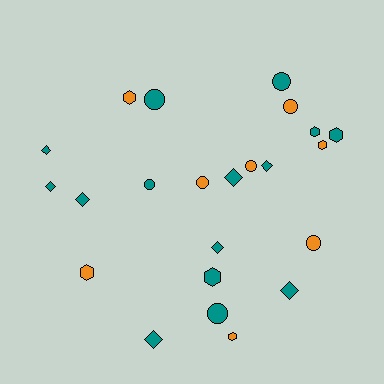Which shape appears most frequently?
Circle, with 8 objects.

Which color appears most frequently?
Teal, with 15 objects.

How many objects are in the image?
There are 23 objects.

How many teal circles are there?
There are 4 teal circles.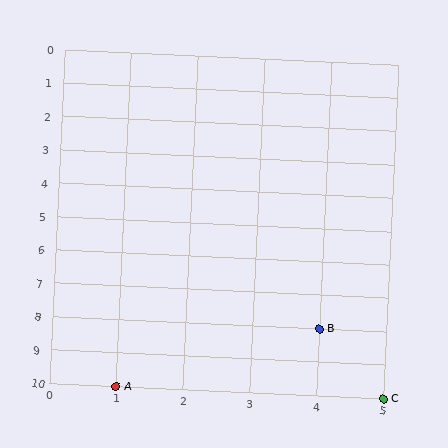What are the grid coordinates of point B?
Point B is at grid coordinates (4, 8).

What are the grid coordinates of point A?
Point A is at grid coordinates (1, 10).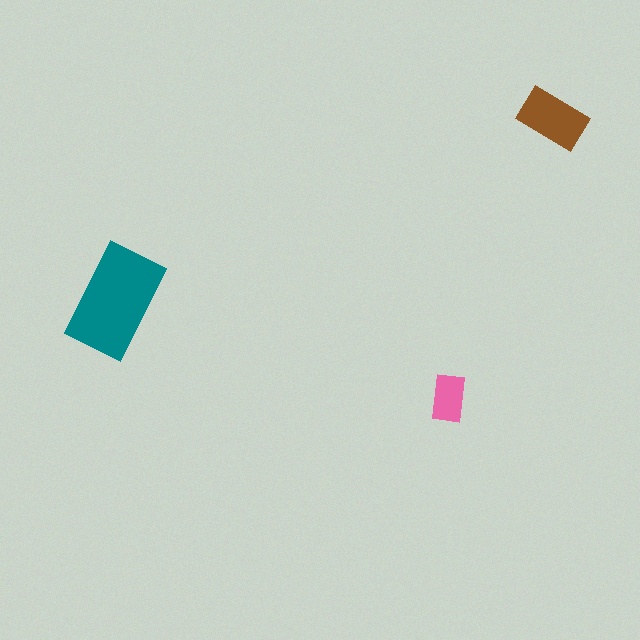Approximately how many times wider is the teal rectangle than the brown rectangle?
About 1.5 times wider.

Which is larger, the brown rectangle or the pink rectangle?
The brown one.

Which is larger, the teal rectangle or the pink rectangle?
The teal one.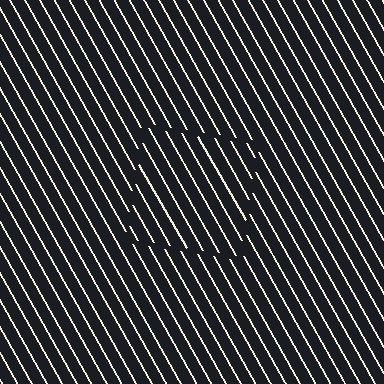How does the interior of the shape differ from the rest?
The interior of the shape contains the same grating, shifted by half a period — the contour is defined by the phase discontinuity where line-ends from the inner and outer gratings abut.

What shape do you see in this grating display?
An illusory square. The interior of the shape contains the same grating, shifted by half a period — the contour is defined by the phase discontinuity where line-ends from the inner and outer gratings abut.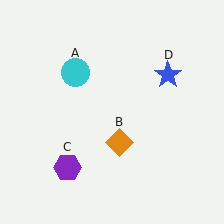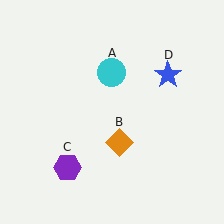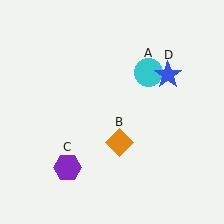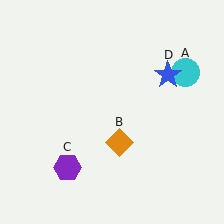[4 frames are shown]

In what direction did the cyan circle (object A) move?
The cyan circle (object A) moved right.